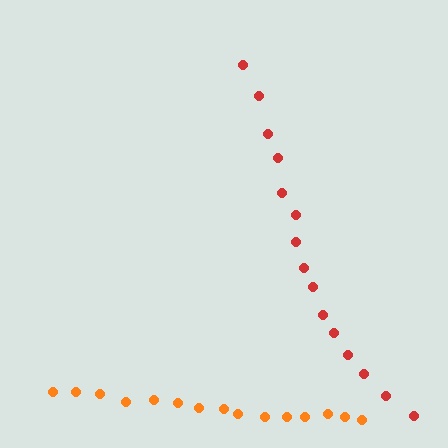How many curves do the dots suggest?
There are 2 distinct paths.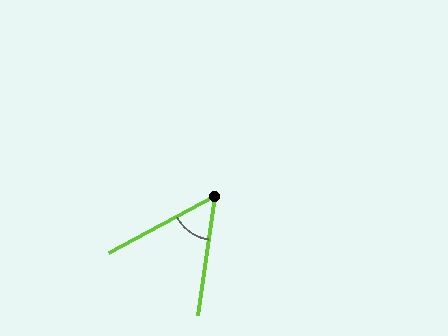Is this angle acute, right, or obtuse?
It is acute.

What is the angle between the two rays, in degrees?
Approximately 54 degrees.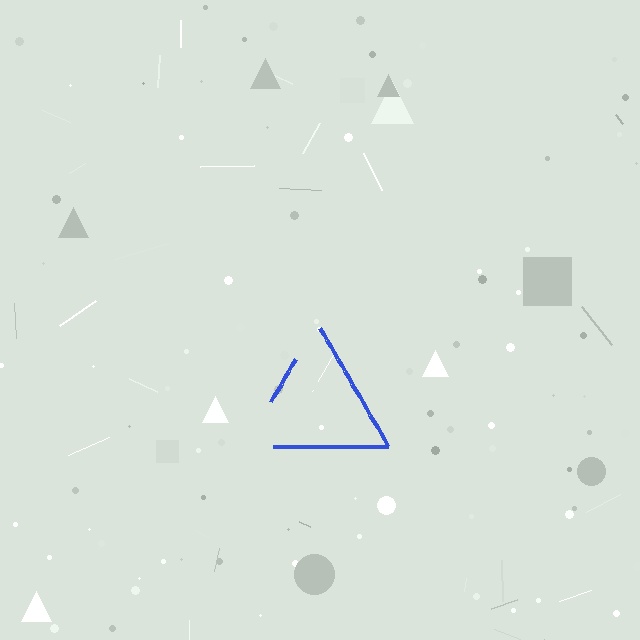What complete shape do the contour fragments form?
The contour fragments form a triangle.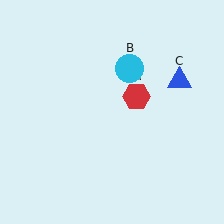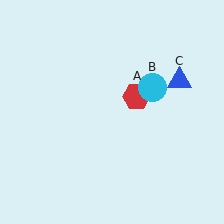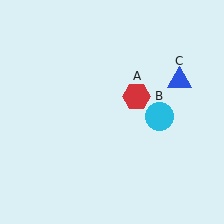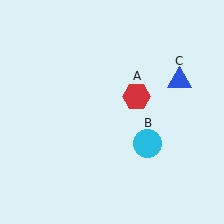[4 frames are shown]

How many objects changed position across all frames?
1 object changed position: cyan circle (object B).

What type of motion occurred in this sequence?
The cyan circle (object B) rotated clockwise around the center of the scene.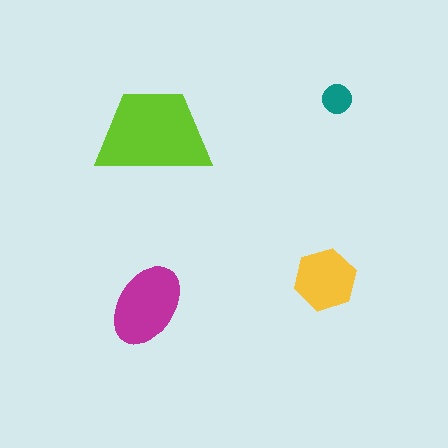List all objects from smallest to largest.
The teal circle, the yellow hexagon, the magenta ellipse, the lime trapezoid.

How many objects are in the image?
There are 4 objects in the image.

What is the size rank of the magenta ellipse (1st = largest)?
2nd.